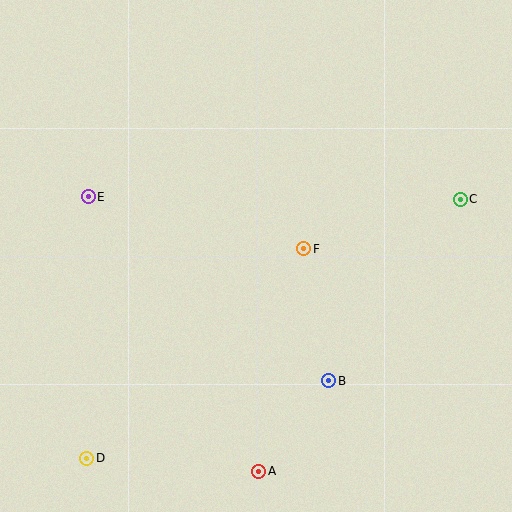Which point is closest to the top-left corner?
Point E is closest to the top-left corner.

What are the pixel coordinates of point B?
Point B is at (329, 381).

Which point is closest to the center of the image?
Point F at (304, 249) is closest to the center.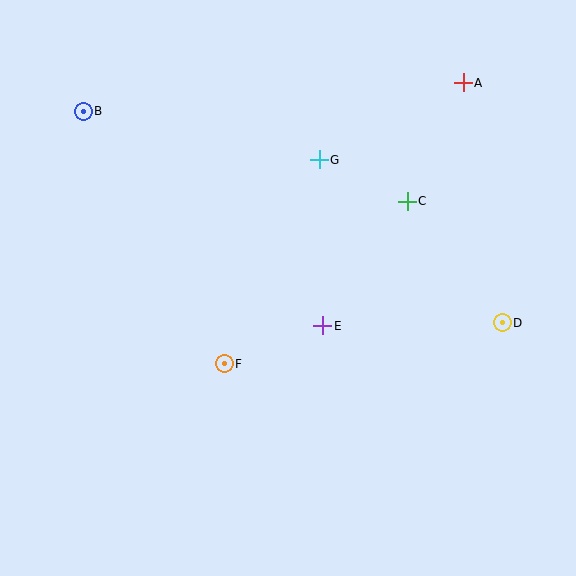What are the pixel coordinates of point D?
Point D is at (502, 323).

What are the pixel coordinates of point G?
Point G is at (319, 160).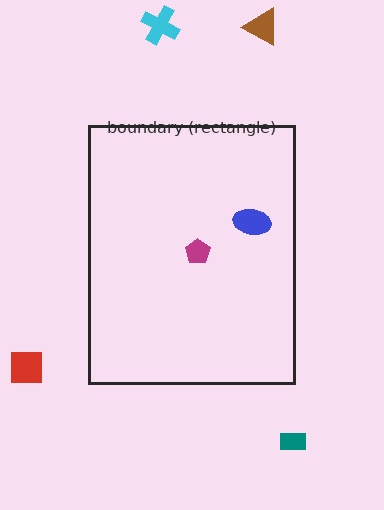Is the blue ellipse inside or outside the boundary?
Inside.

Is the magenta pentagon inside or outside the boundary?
Inside.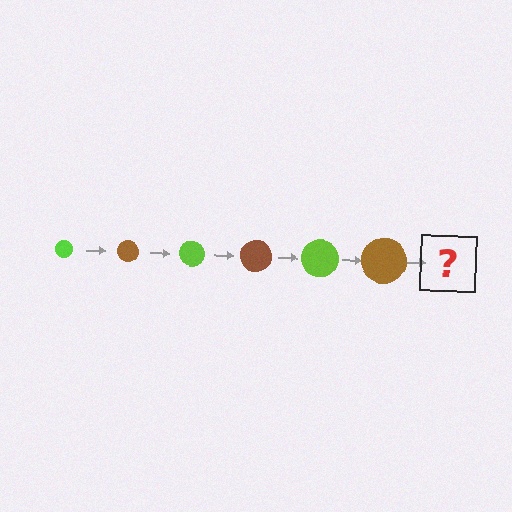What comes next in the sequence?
The next element should be a lime circle, larger than the previous one.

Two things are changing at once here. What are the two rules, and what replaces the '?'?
The two rules are that the circle grows larger each step and the color cycles through lime and brown. The '?' should be a lime circle, larger than the previous one.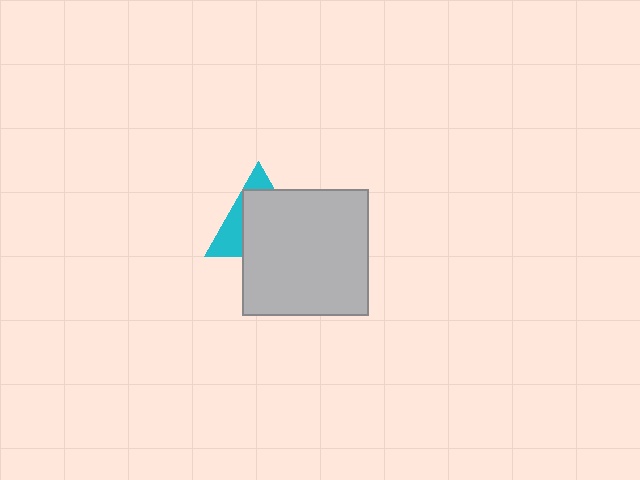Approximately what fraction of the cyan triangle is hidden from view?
Roughly 67% of the cyan triangle is hidden behind the light gray square.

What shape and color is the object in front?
The object in front is a light gray square.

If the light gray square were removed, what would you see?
You would see the complete cyan triangle.